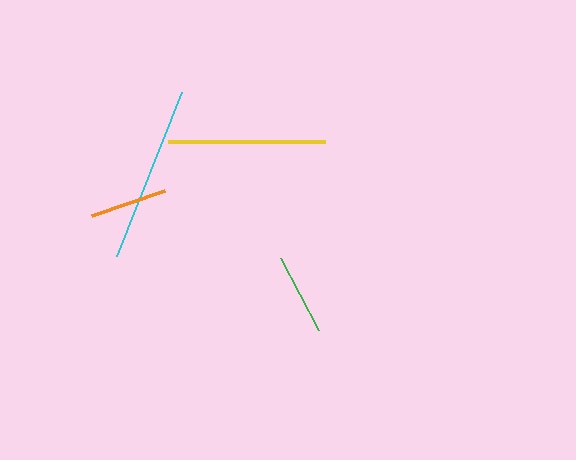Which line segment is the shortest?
The orange line is the shortest at approximately 77 pixels.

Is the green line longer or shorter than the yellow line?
The yellow line is longer than the green line.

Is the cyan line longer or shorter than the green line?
The cyan line is longer than the green line.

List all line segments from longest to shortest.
From longest to shortest: cyan, yellow, green, orange.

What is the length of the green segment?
The green segment is approximately 81 pixels long.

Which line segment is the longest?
The cyan line is the longest at approximately 176 pixels.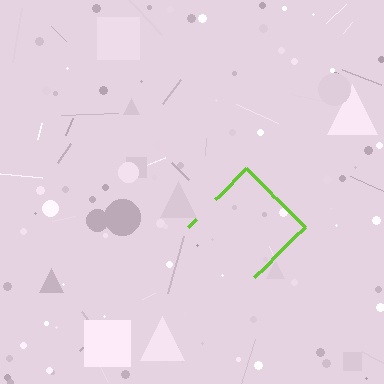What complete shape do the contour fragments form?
The contour fragments form a diamond.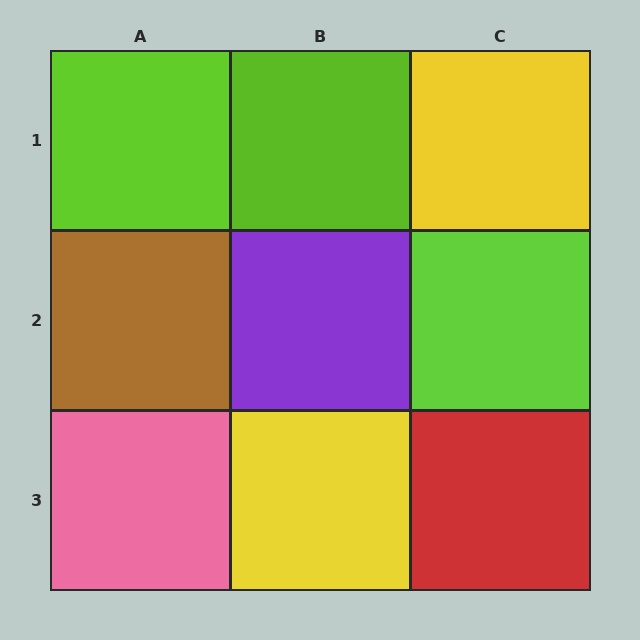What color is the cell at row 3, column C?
Red.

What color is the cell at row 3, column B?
Yellow.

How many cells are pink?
1 cell is pink.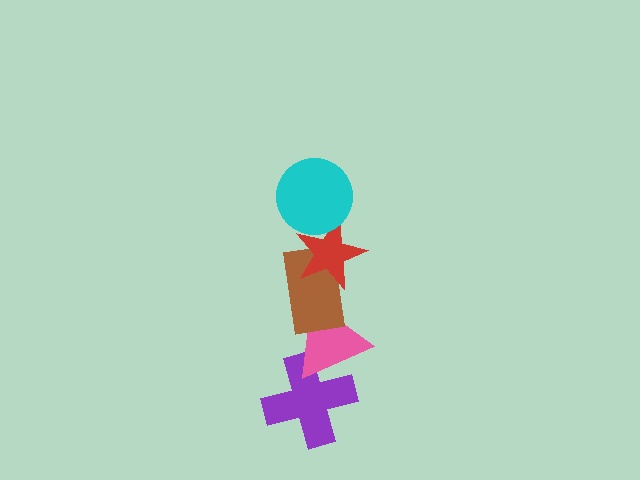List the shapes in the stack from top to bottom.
From top to bottom: the cyan circle, the red star, the brown rectangle, the pink triangle, the purple cross.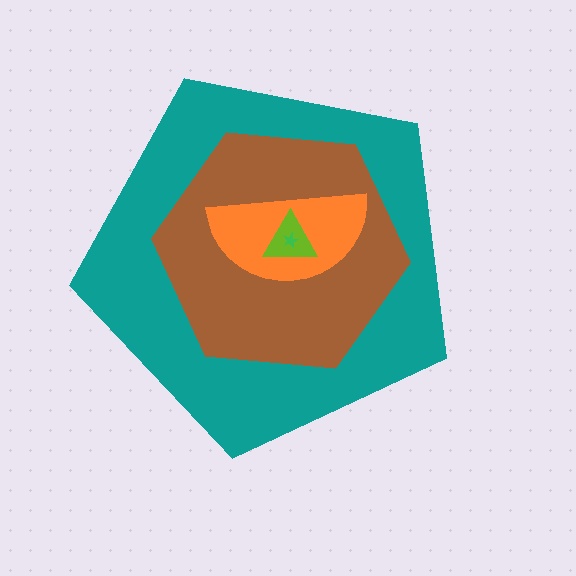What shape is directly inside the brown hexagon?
The orange semicircle.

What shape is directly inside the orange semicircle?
The lime triangle.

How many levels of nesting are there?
5.